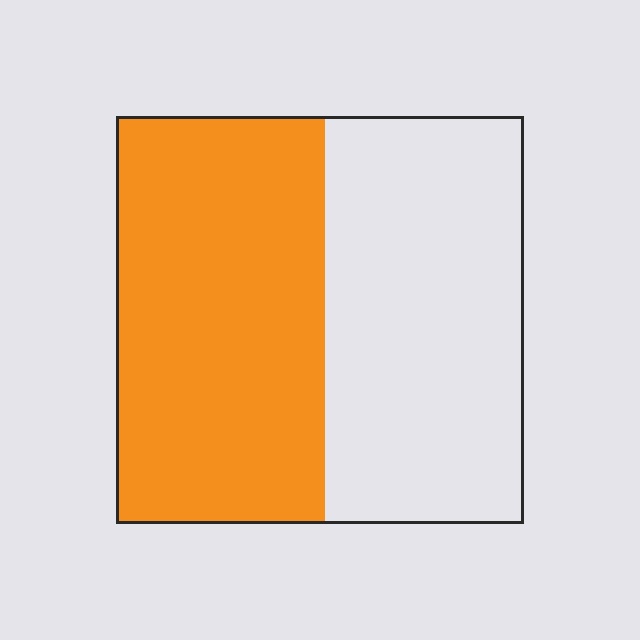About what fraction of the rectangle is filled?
About one half (1/2).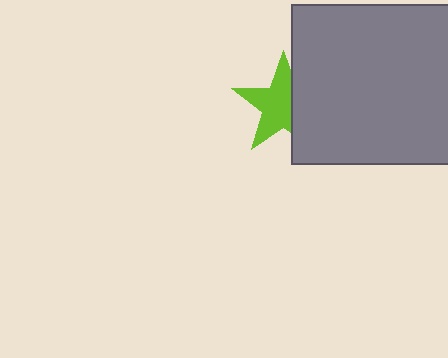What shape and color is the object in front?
The object in front is a gray rectangle.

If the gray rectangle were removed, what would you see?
You would see the complete lime star.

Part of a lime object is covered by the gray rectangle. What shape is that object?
It is a star.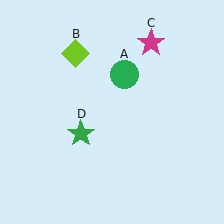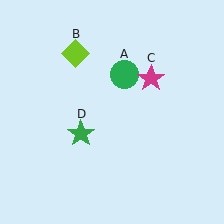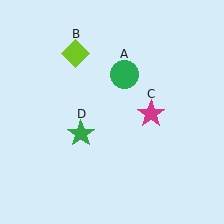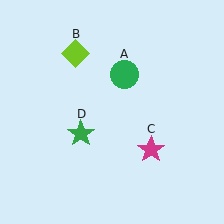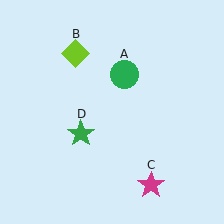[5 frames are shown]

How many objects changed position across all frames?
1 object changed position: magenta star (object C).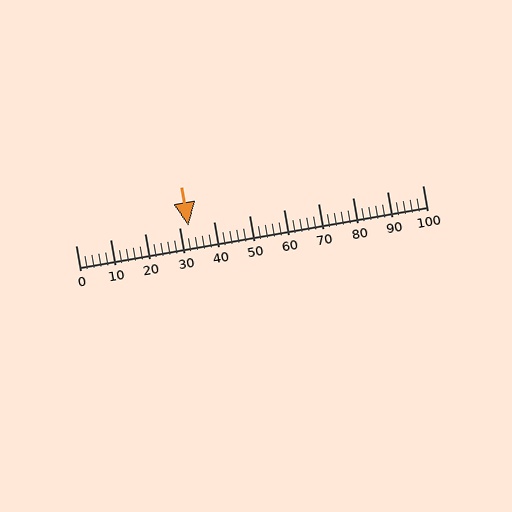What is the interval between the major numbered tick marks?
The major tick marks are spaced 10 units apart.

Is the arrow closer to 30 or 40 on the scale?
The arrow is closer to 30.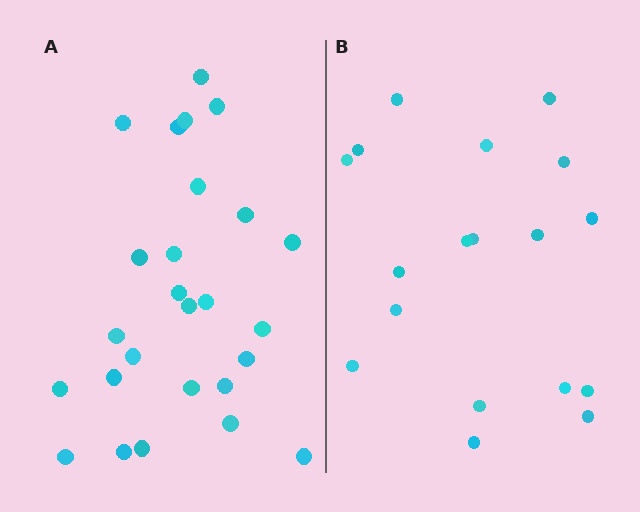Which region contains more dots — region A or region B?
Region A (the left region) has more dots.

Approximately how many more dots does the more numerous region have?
Region A has roughly 8 or so more dots than region B.